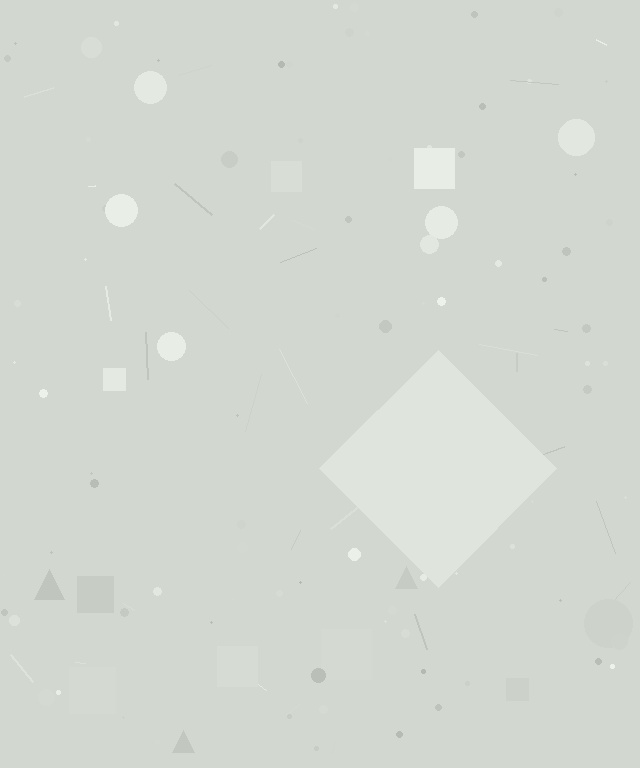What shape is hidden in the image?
A diamond is hidden in the image.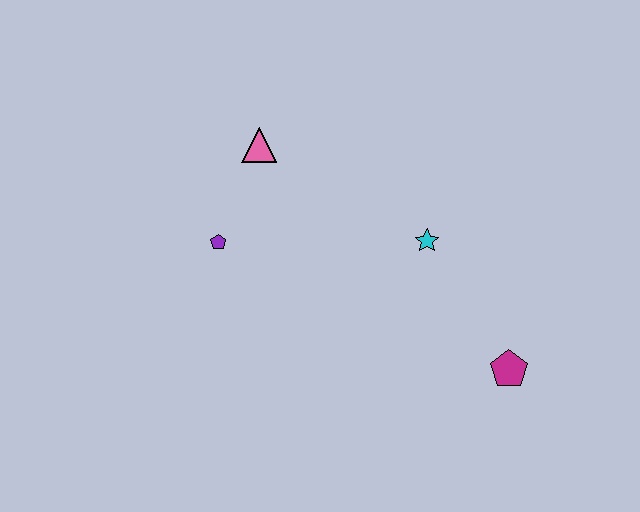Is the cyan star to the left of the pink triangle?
No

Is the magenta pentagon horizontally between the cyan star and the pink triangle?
No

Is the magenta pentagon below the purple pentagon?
Yes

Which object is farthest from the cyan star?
The purple pentagon is farthest from the cyan star.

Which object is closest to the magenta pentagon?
The cyan star is closest to the magenta pentagon.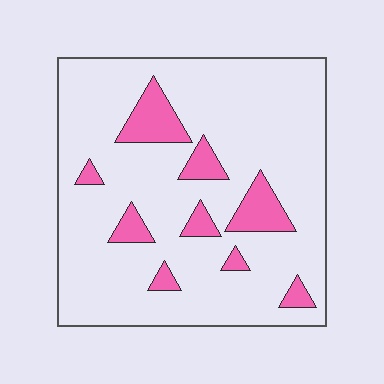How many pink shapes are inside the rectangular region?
9.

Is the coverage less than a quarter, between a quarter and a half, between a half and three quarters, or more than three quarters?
Less than a quarter.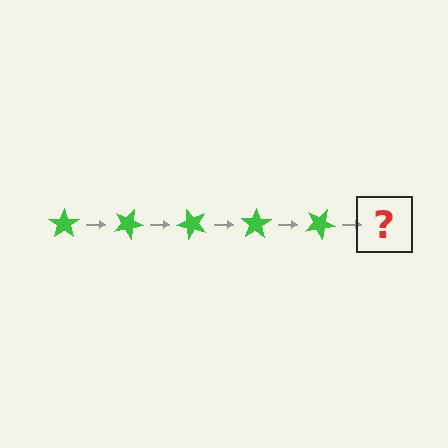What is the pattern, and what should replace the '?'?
The pattern is that the star rotates 25 degrees each step. The '?' should be a green star rotated 125 degrees.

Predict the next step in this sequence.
The next step is a green star rotated 125 degrees.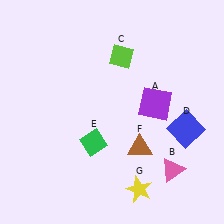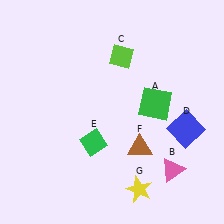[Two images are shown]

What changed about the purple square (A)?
In Image 1, A is purple. In Image 2, it changed to green.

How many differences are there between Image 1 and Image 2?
There is 1 difference between the two images.